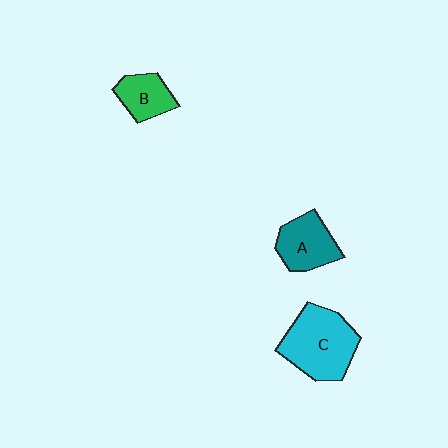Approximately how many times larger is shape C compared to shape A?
Approximately 1.6 times.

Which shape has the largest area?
Shape C (cyan).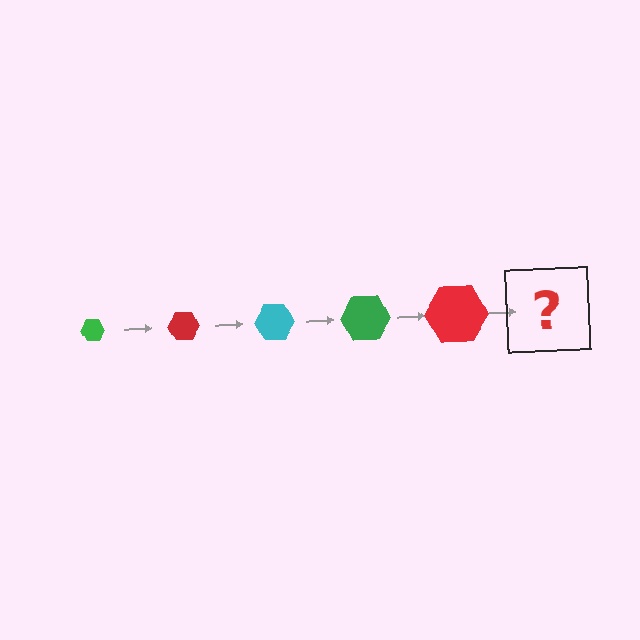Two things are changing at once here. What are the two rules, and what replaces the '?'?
The two rules are that the hexagon grows larger each step and the color cycles through green, red, and cyan. The '?' should be a cyan hexagon, larger than the previous one.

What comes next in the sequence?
The next element should be a cyan hexagon, larger than the previous one.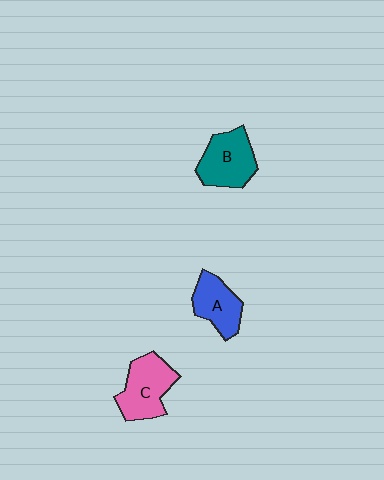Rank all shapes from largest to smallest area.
From largest to smallest: C (pink), B (teal), A (blue).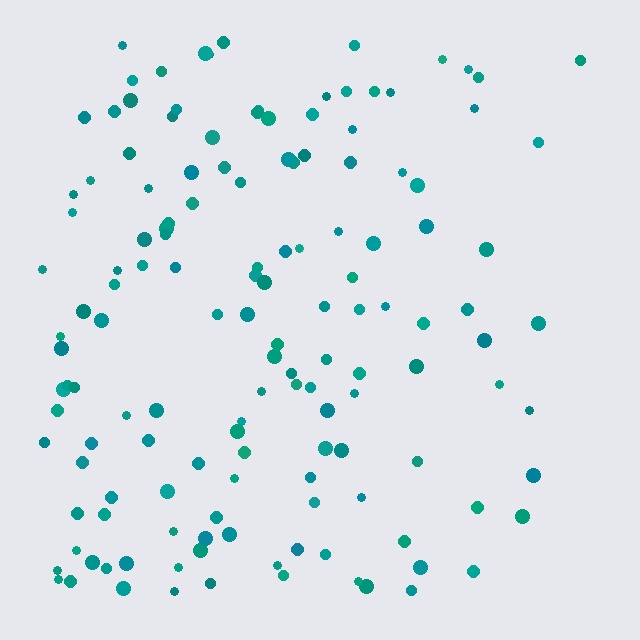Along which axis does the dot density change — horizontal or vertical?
Horizontal.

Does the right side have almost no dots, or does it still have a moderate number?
Still a moderate number, just noticeably fewer than the left.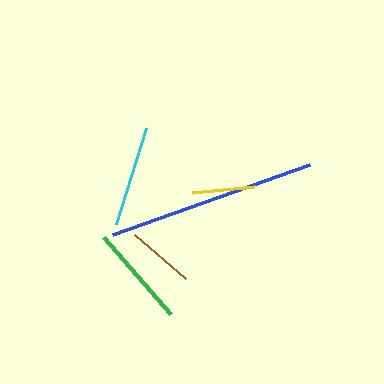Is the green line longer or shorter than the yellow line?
The green line is longer than the yellow line.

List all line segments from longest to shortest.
From longest to shortest: blue, green, cyan, brown, yellow.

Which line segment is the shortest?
The yellow line is the shortest at approximately 62 pixels.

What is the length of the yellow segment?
The yellow segment is approximately 62 pixels long.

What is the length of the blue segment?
The blue segment is approximately 209 pixels long.